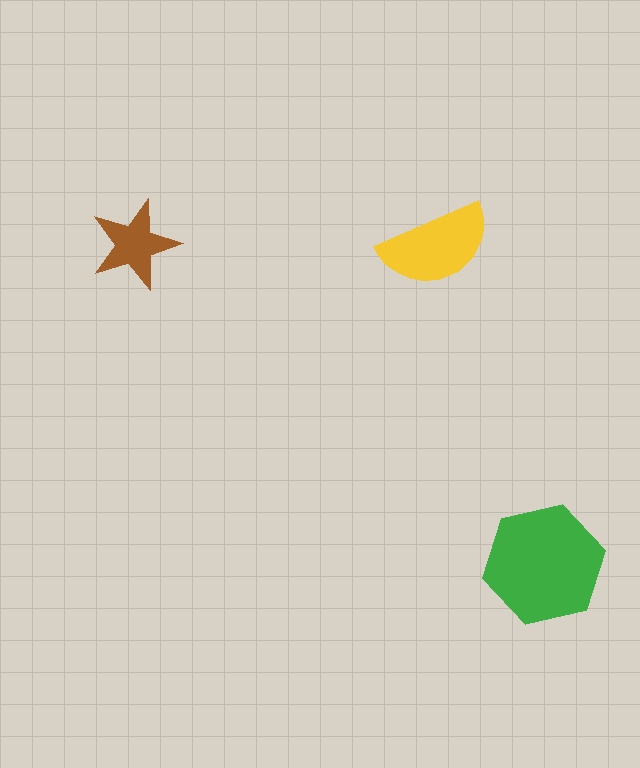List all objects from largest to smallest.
The green hexagon, the yellow semicircle, the brown star.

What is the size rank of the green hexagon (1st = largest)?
1st.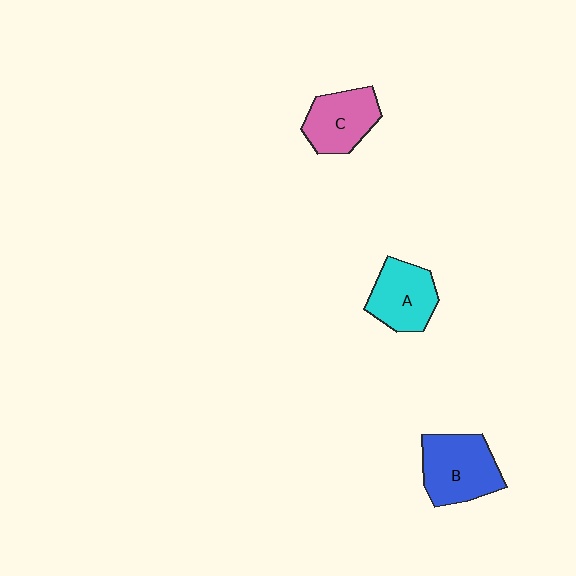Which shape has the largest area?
Shape B (blue).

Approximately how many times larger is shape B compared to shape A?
Approximately 1.2 times.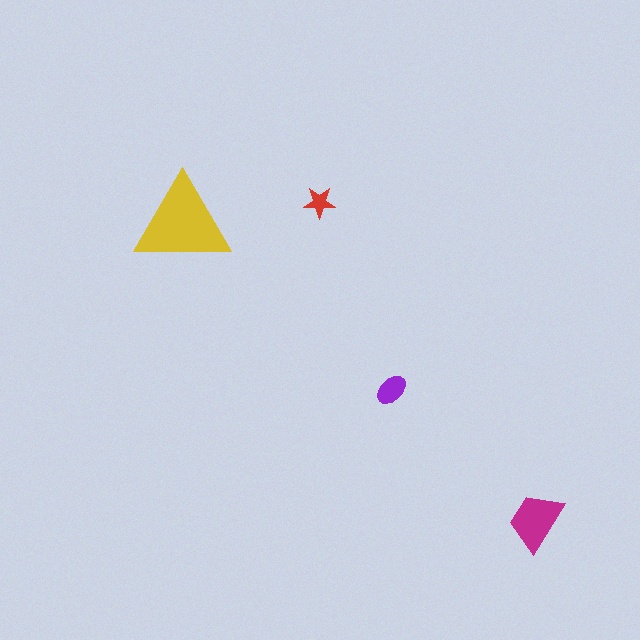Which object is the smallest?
The red star.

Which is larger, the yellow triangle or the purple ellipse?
The yellow triangle.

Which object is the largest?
The yellow triangle.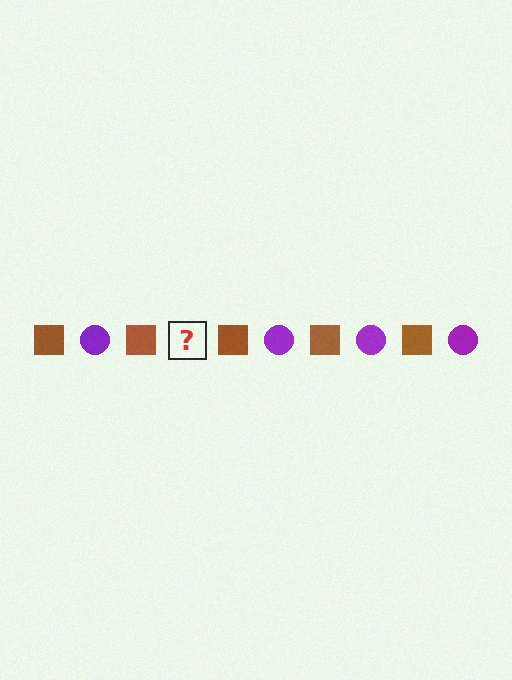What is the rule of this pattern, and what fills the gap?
The rule is that the pattern alternates between brown square and purple circle. The gap should be filled with a purple circle.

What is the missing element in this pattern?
The missing element is a purple circle.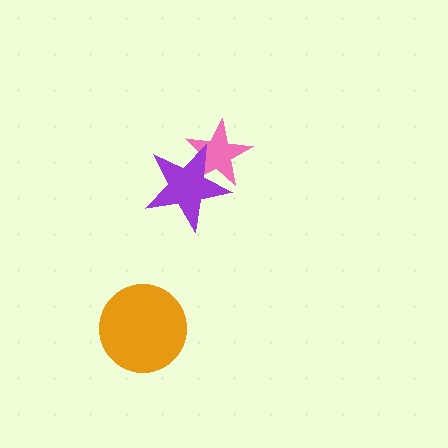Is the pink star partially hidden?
Yes, it is partially covered by another shape.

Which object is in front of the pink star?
The purple star is in front of the pink star.